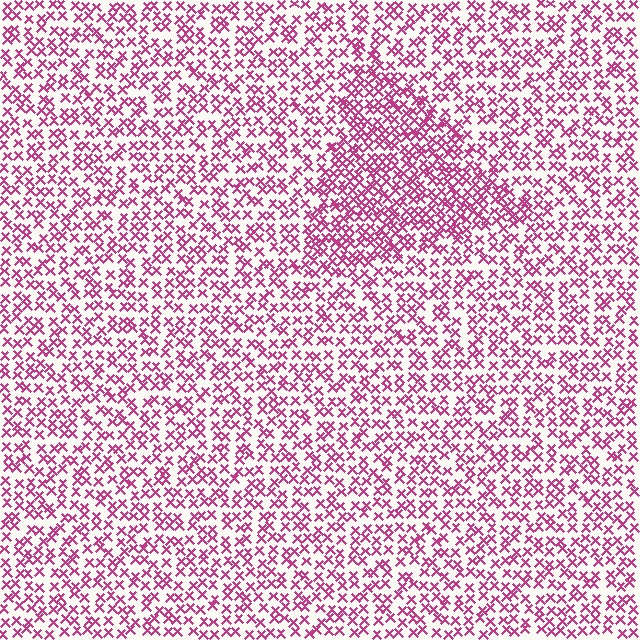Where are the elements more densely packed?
The elements are more densely packed inside the triangle boundary.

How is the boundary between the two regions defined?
The boundary is defined by a change in element density (approximately 1.7x ratio). All elements are the same color, size, and shape.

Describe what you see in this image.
The image contains small magenta elements arranged at two different densities. A triangle-shaped region is visible where the elements are more densely packed than the surrounding area.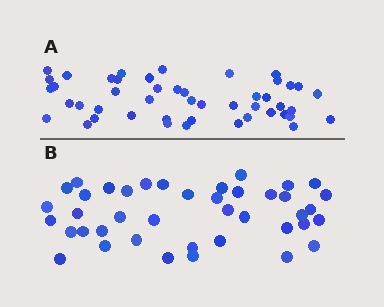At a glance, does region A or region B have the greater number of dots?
Region A (the top region) has more dots.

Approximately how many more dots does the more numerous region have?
Region A has about 6 more dots than region B.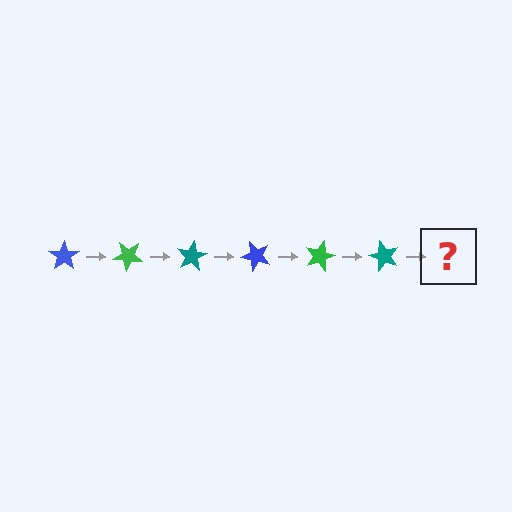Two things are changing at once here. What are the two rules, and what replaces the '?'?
The two rules are that it rotates 40 degrees each step and the color cycles through blue, green, and teal. The '?' should be a blue star, rotated 240 degrees from the start.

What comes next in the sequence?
The next element should be a blue star, rotated 240 degrees from the start.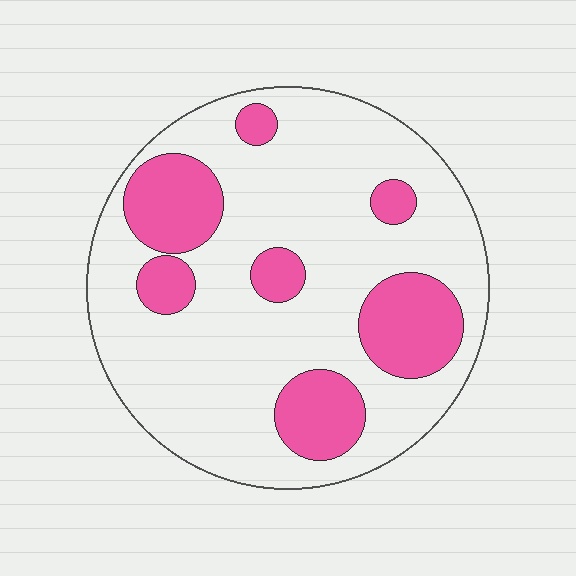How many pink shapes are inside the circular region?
7.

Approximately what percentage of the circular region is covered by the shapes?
Approximately 25%.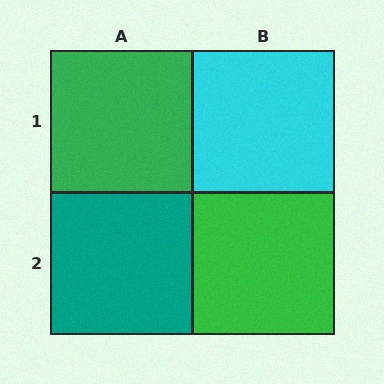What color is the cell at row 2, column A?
Teal.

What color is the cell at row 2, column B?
Green.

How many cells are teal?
1 cell is teal.